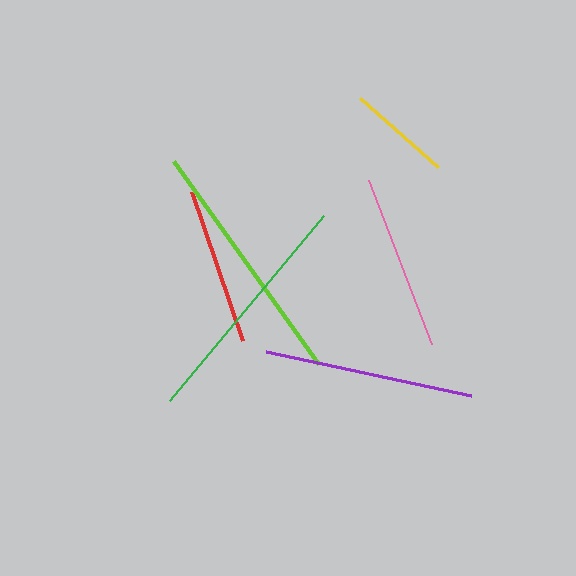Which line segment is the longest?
The lime line is the longest at approximately 250 pixels.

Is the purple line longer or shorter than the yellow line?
The purple line is longer than the yellow line.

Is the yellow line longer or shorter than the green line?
The green line is longer than the yellow line.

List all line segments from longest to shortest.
From longest to shortest: lime, green, purple, pink, red, yellow.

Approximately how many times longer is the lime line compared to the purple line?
The lime line is approximately 1.2 times the length of the purple line.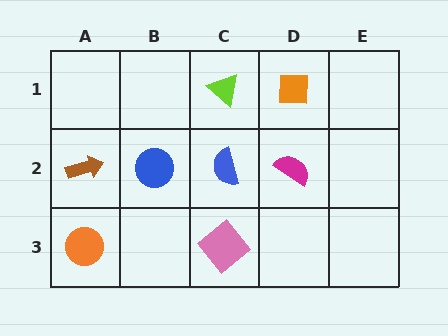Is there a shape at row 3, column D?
No, that cell is empty.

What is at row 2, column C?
A blue semicircle.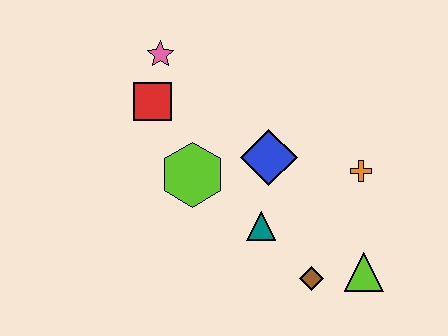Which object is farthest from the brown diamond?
The pink star is farthest from the brown diamond.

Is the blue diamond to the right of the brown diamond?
No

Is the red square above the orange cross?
Yes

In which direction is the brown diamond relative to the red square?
The brown diamond is below the red square.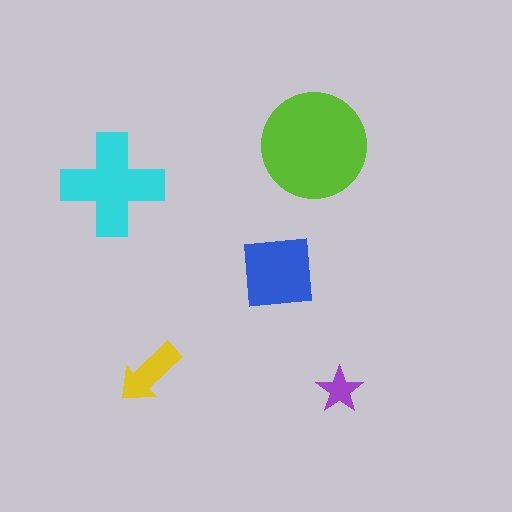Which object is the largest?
The lime circle.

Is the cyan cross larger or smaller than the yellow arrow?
Larger.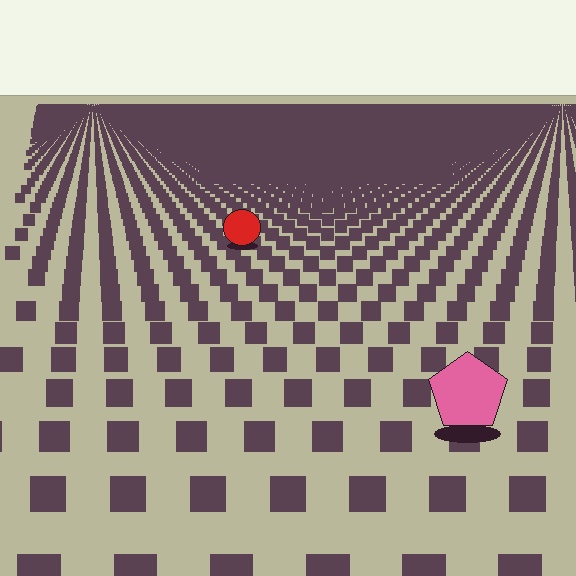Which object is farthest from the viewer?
The red circle is farthest from the viewer. It appears smaller and the ground texture around it is denser.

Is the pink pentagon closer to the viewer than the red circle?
Yes. The pink pentagon is closer — you can tell from the texture gradient: the ground texture is coarser near it.